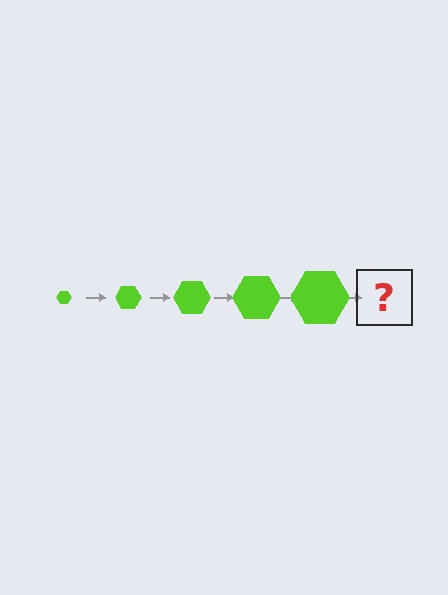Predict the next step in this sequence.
The next step is a lime hexagon, larger than the previous one.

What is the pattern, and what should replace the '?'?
The pattern is that the hexagon gets progressively larger each step. The '?' should be a lime hexagon, larger than the previous one.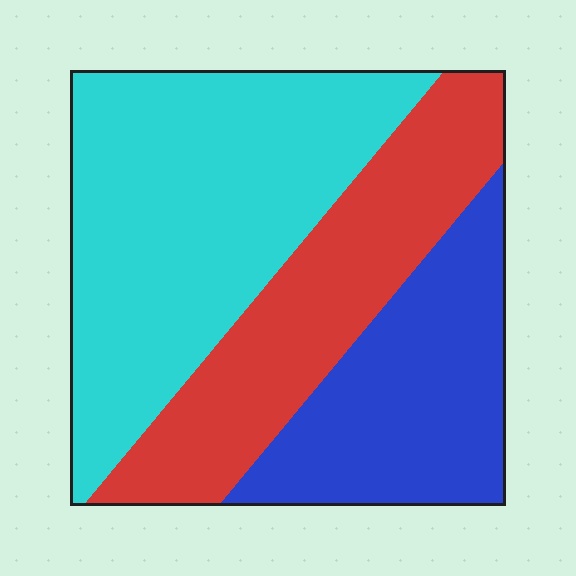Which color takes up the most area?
Cyan, at roughly 45%.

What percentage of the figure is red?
Red takes up between a quarter and a half of the figure.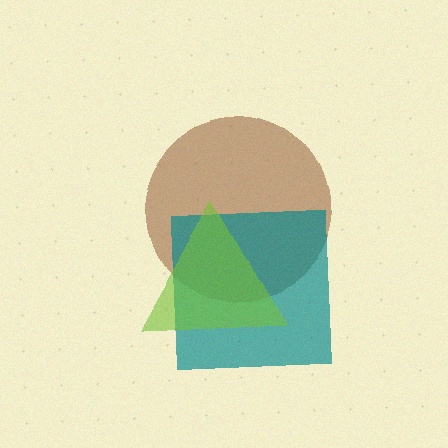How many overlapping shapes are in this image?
There are 3 overlapping shapes in the image.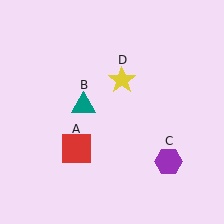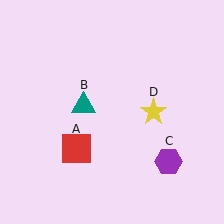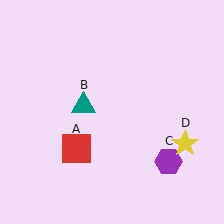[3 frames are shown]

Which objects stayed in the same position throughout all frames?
Red square (object A) and teal triangle (object B) and purple hexagon (object C) remained stationary.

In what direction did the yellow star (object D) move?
The yellow star (object D) moved down and to the right.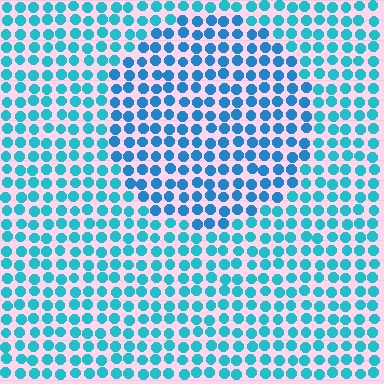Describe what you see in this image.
The image is filled with small cyan elements in a uniform arrangement. A circle-shaped region is visible where the elements are tinted to a slightly different hue, forming a subtle color boundary.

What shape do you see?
I see a circle.